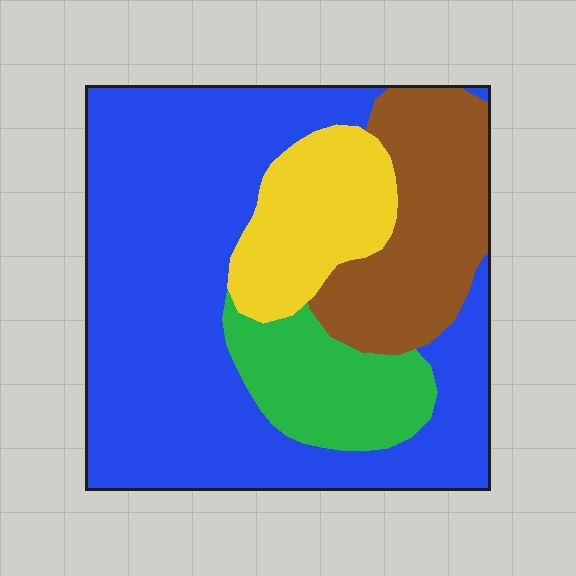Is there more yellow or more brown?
Brown.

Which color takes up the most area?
Blue, at roughly 55%.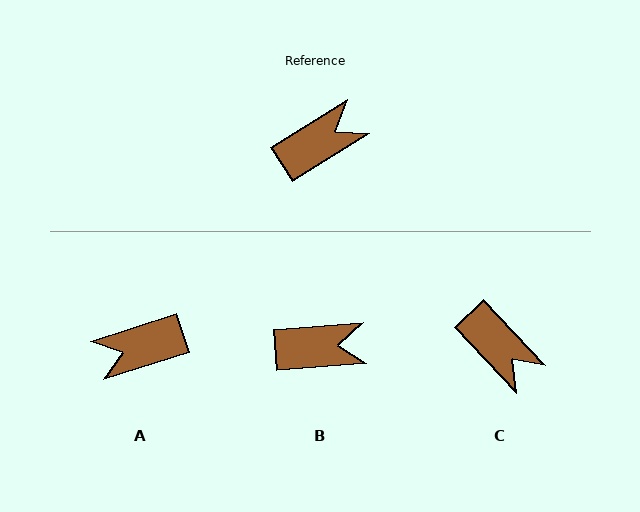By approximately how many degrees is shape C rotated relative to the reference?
Approximately 79 degrees clockwise.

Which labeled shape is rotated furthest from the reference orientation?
A, about 166 degrees away.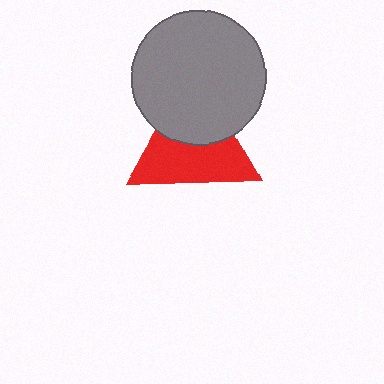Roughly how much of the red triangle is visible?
About half of it is visible (roughly 59%).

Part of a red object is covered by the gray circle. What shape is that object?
It is a triangle.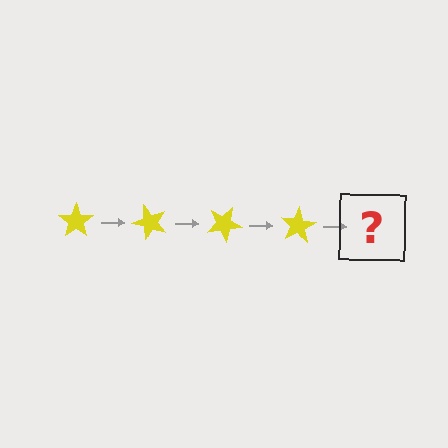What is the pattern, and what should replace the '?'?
The pattern is that the star rotates 50 degrees each step. The '?' should be a yellow star rotated 200 degrees.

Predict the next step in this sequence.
The next step is a yellow star rotated 200 degrees.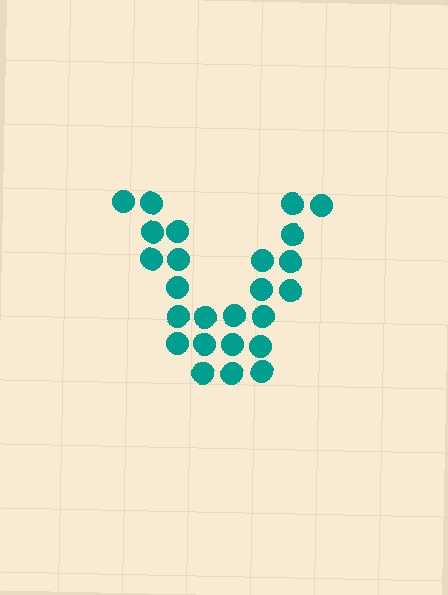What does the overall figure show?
The overall figure shows the letter V.